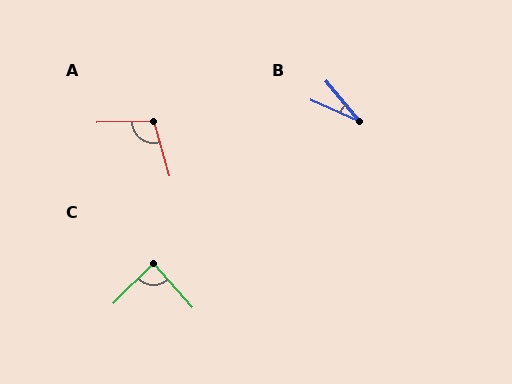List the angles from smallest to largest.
B (26°), C (87°), A (105°).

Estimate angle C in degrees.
Approximately 87 degrees.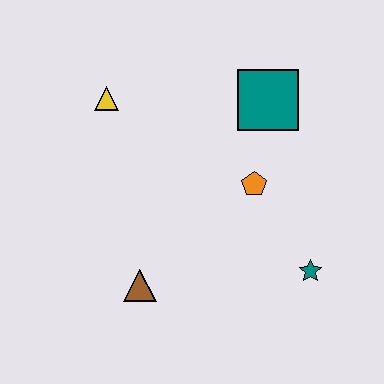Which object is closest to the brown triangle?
The orange pentagon is closest to the brown triangle.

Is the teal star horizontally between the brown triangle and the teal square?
No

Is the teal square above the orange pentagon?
Yes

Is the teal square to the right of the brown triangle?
Yes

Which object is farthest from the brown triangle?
The teal square is farthest from the brown triangle.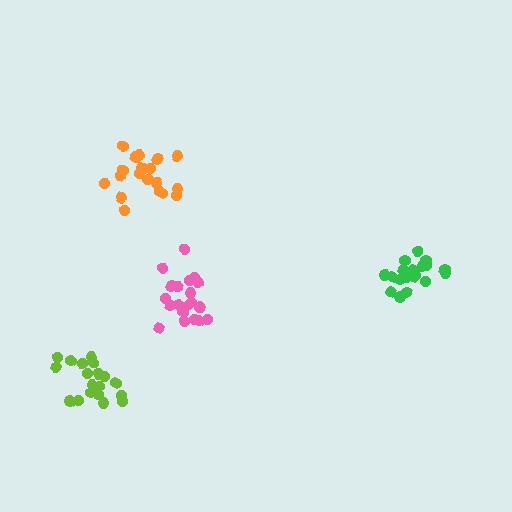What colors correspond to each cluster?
The clusters are colored: pink, orange, lime, green.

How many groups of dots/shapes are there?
There are 4 groups.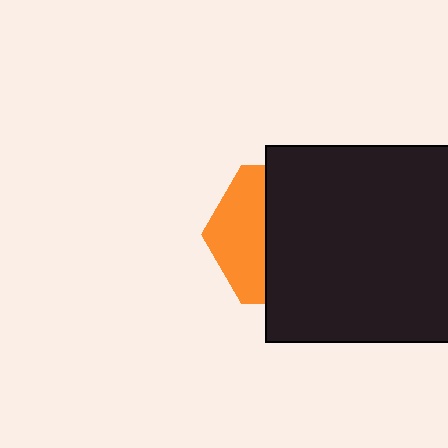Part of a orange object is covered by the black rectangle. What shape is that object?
It is a hexagon.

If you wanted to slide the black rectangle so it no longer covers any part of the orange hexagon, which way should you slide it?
Slide it right — that is the most direct way to separate the two shapes.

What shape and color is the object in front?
The object in front is a black rectangle.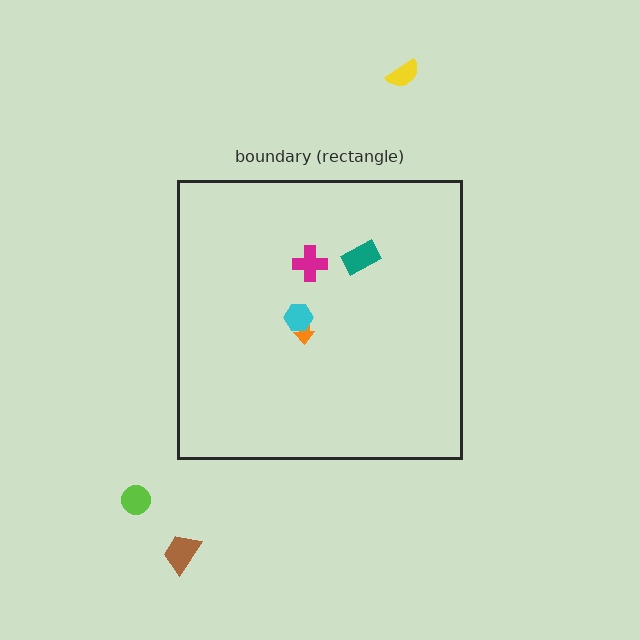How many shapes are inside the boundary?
4 inside, 3 outside.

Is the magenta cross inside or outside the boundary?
Inside.